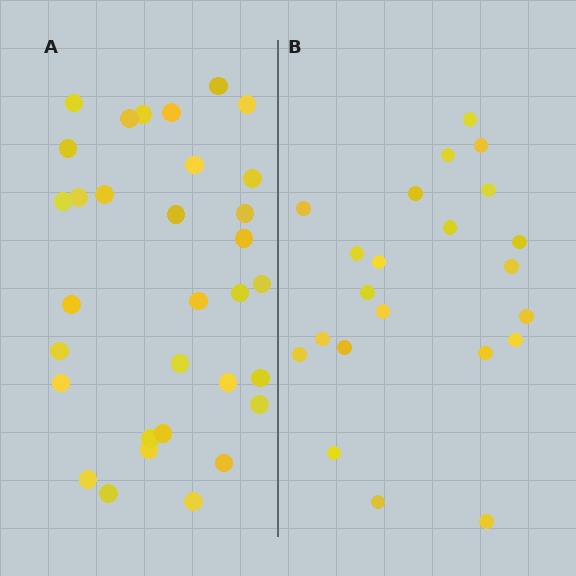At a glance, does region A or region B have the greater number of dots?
Region A (the left region) has more dots.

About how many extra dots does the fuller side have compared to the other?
Region A has roughly 10 or so more dots than region B.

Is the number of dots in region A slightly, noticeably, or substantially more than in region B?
Region A has substantially more. The ratio is roughly 1.5 to 1.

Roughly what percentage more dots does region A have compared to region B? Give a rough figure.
About 45% more.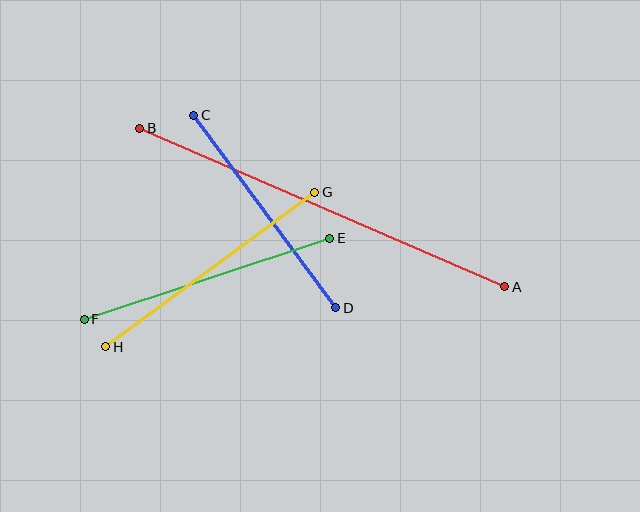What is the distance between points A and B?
The distance is approximately 398 pixels.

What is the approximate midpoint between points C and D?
The midpoint is at approximately (265, 212) pixels.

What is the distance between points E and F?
The distance is approximately 259 pixels.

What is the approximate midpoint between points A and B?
The midpoint is at approximately (322, 208) pixels.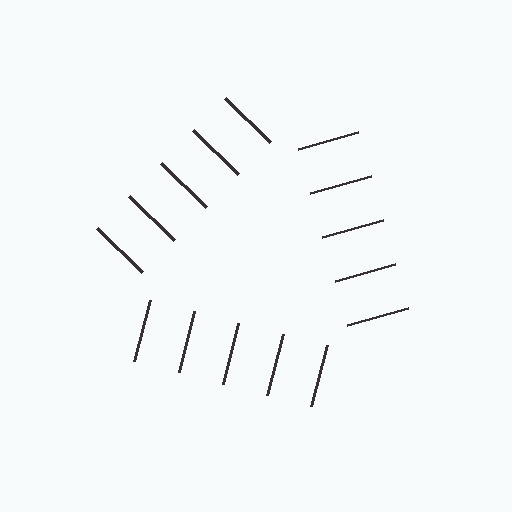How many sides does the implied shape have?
3 sides — the line-ends trace a triangle.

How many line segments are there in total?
15 — 5 along each of the 3 edges.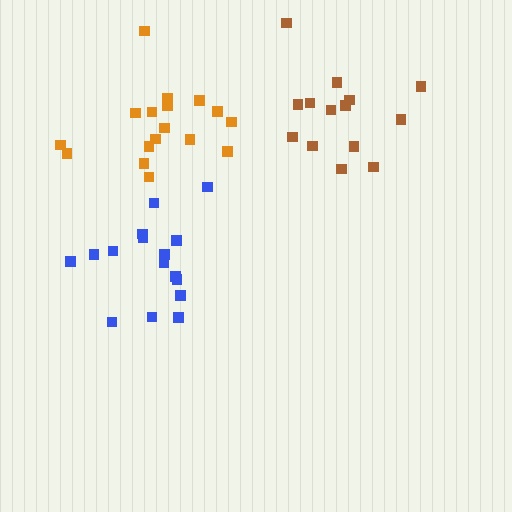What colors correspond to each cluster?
The clusters are colored: orange, blue, brown.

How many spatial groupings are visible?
There are 3 spatial groupings.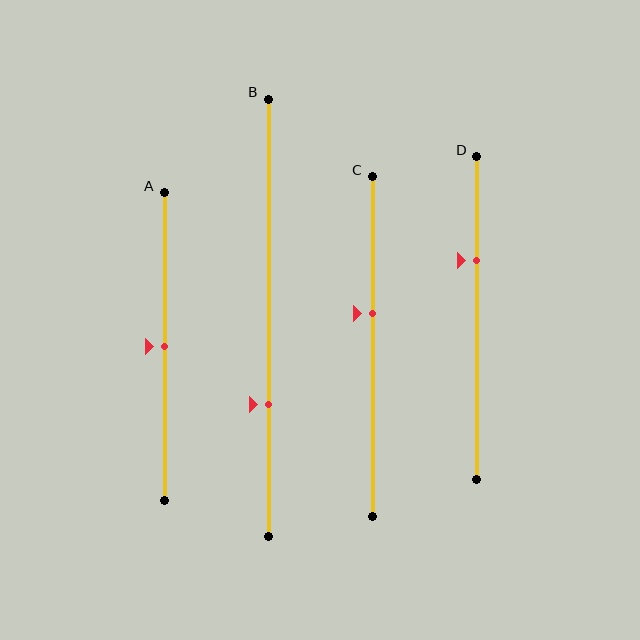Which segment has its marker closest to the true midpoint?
Segment A has its marker closest to the true midpoint.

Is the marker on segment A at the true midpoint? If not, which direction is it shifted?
Yes, the marker on segment A is at the true midpoint.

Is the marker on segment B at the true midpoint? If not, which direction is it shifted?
No, the marker on segment B is shifted downward by about 20% of the segment length.